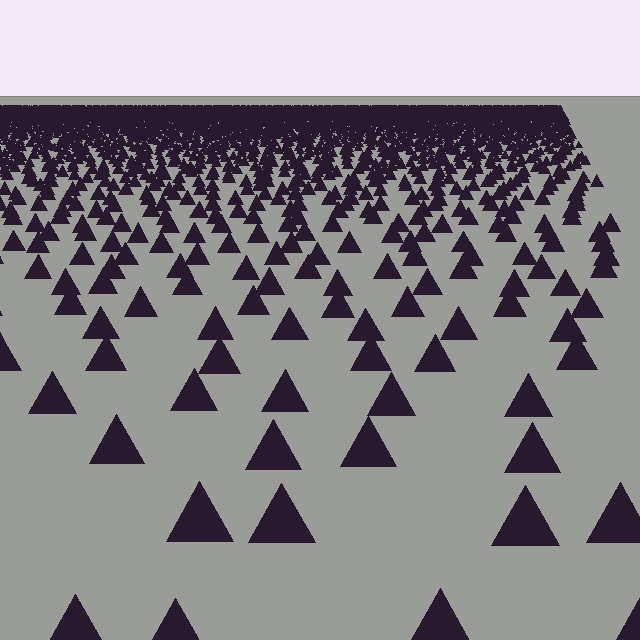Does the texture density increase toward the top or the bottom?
Density increases toward the top.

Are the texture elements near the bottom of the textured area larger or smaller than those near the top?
Larger. Near the bottom, elements are closer to the viewer and appear at a bigger on-screen size.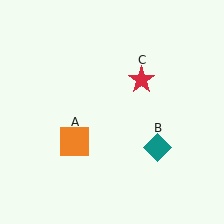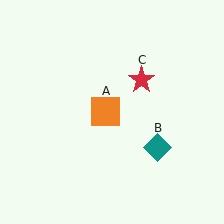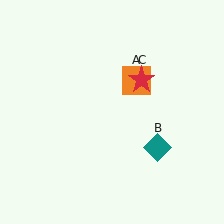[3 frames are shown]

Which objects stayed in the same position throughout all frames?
Teal diamond (object B) and red star (object C) remained stationary.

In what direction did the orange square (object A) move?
The orange square (object A) moved up and to the right.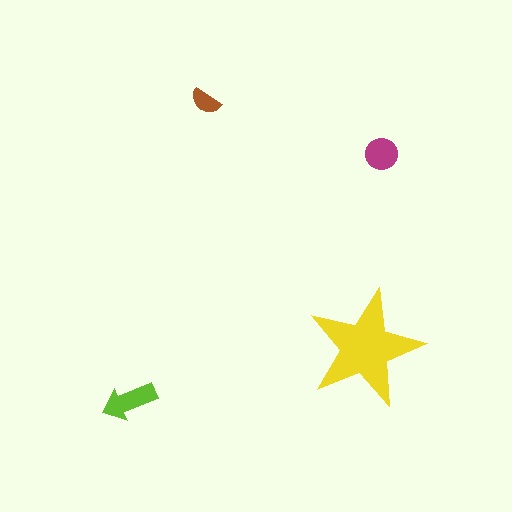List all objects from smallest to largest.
The brown semicircle, the magenta circle, the lime arrow, the yellow star.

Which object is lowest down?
The lime arrow is bottommost.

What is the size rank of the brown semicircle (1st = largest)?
4th.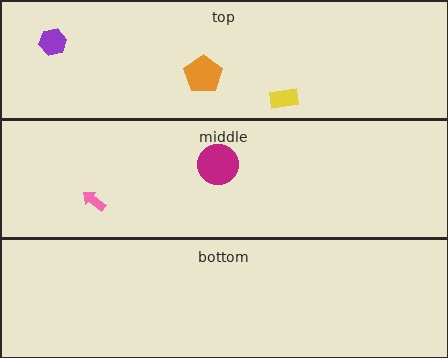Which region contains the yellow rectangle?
The top region.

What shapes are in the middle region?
The magenta circle, the pink arrow.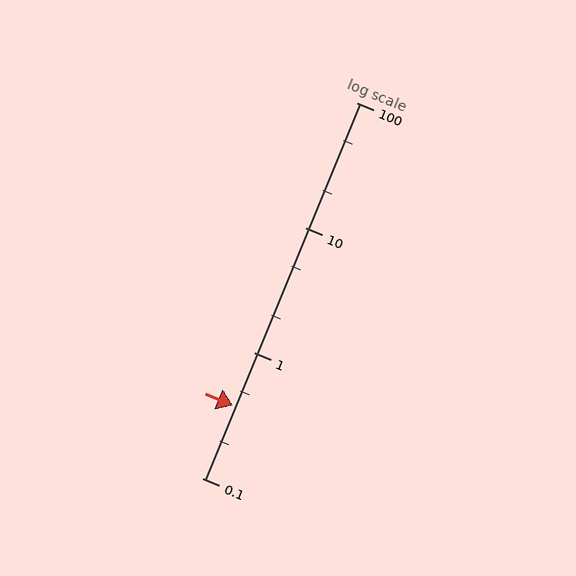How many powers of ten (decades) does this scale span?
The scale spans 3 decades, from 0.1 to 100.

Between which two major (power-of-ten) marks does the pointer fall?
The pointer is between 0.1 and 1.